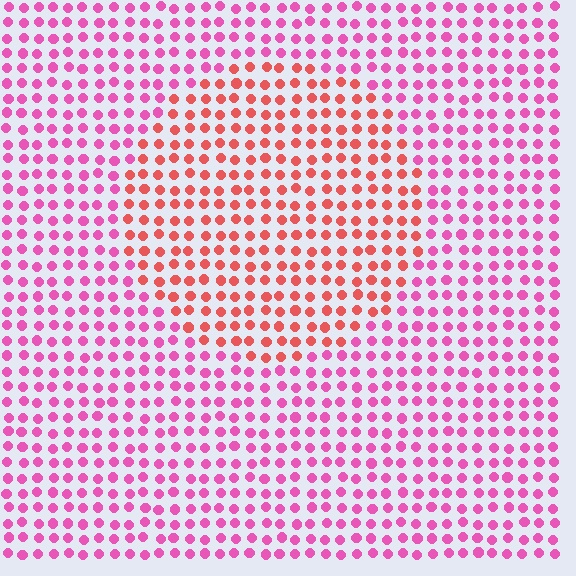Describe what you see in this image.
The image is filled with small pink elements in a uniform arrangement. A circle-shaped region is visible where the elements are tinted to a slightly different hue, forming a subtle color boundary.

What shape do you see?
I see a circle.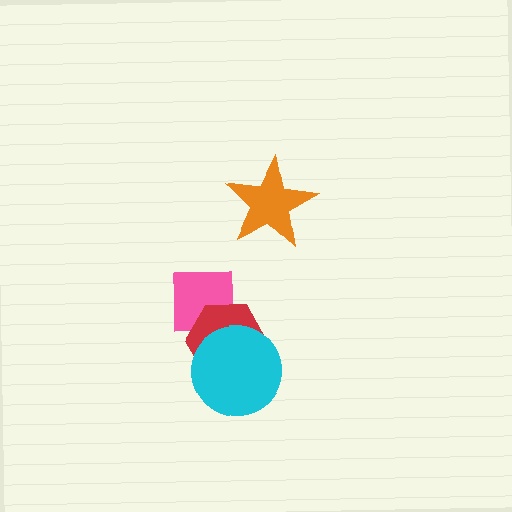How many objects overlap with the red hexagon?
2 objects overlap with the red hexagon.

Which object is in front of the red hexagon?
The cyan circle is in front of the red hexagon.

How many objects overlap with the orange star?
0 objects overlap with the orange star.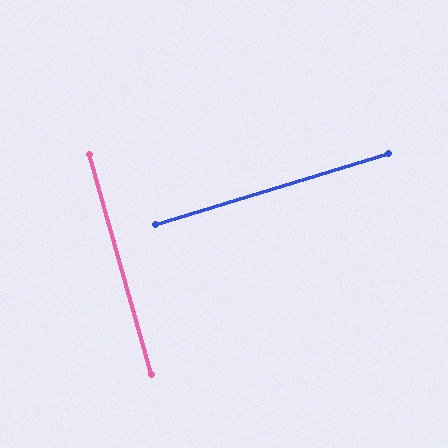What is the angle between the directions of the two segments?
Approximately 89 degrees.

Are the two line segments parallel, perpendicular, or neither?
Perpendicular — they meet at approximately 89°.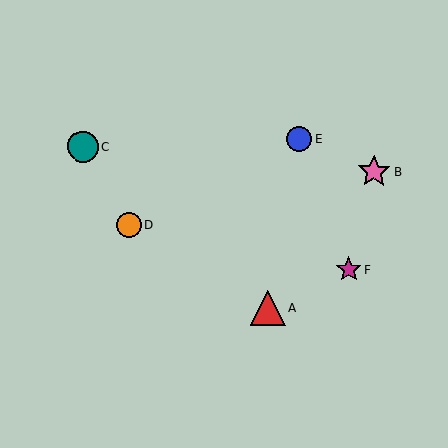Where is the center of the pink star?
The center of the pink star is at (374, 172).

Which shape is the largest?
The red triangle (labeled A) is the largest.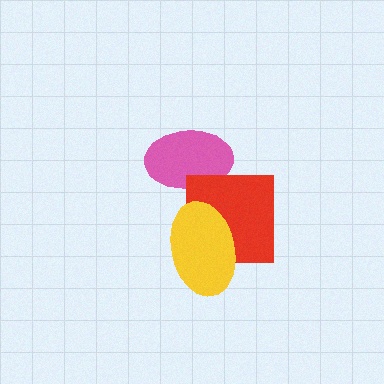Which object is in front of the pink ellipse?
The red square is in front of the pink ellipse.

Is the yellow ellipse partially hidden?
No, no other shape covers it.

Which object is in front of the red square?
The yellow ellipse is in front of the red square.